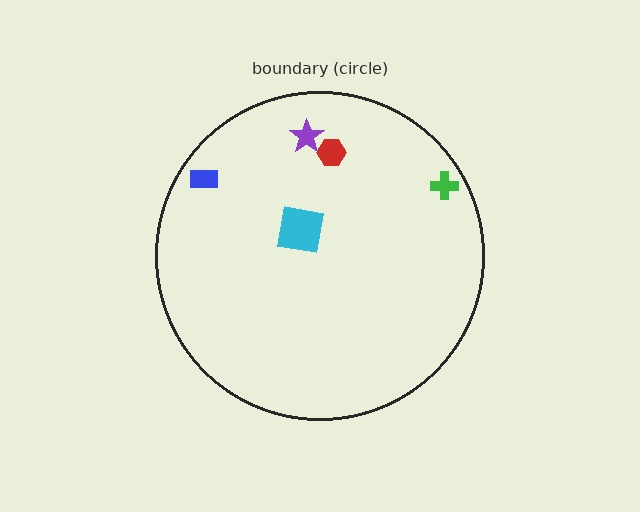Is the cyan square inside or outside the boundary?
Inside.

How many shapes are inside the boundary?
5 inside, 0 outside.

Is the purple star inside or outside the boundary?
Inside.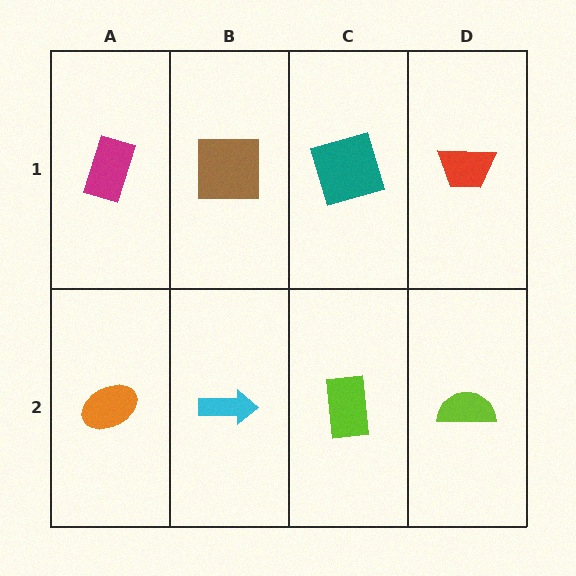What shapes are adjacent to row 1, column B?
A cyan arrow (row 2, column B), a magenta rectangle (row 1, column A), a teal square (row 1, column C).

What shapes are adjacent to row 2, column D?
A red trapezoid (row 1, column D), a lime rectangle (row 2, column C).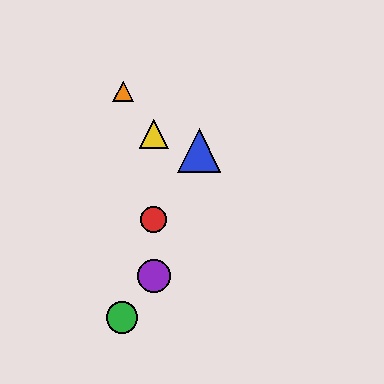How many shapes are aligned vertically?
3 shapes (the red circle, the yellow triangle, the purple circle) are aligned vertically.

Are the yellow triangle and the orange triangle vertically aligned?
No, the yellow triangle is at x≈154 and the orange triangle is at x≈123.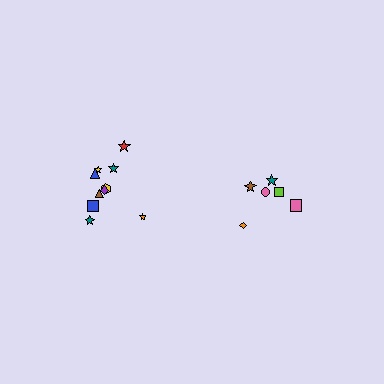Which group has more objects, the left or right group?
The left group.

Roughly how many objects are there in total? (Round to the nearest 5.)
Roughly 15 objects in total.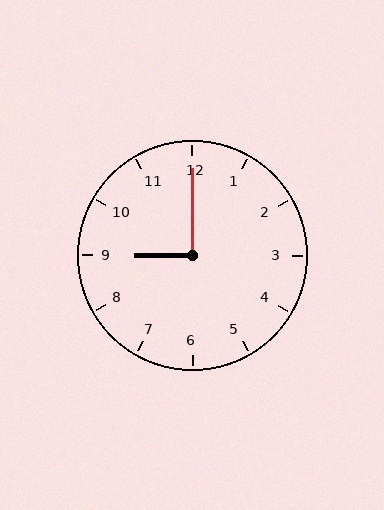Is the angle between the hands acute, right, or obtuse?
It is right.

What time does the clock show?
9:00.